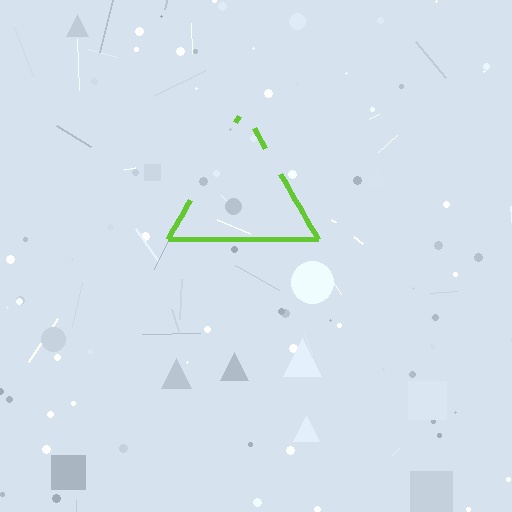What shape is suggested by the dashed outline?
The dashed outline suggests a triangle.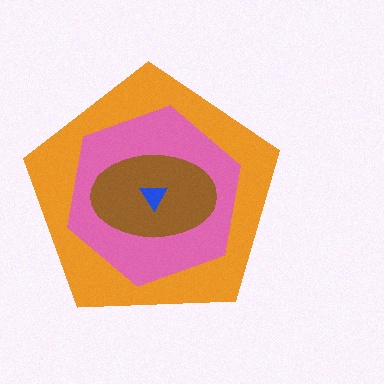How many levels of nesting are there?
4.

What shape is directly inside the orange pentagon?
The pink hexagon.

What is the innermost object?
The blue triangle.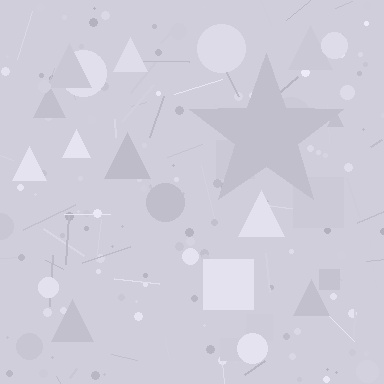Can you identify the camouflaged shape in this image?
The camouflaged shape is a star.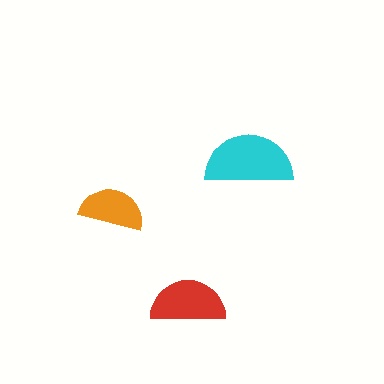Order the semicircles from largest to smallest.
the cyan one, the red one, the orange one.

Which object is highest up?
The cyan semicircle is topmost.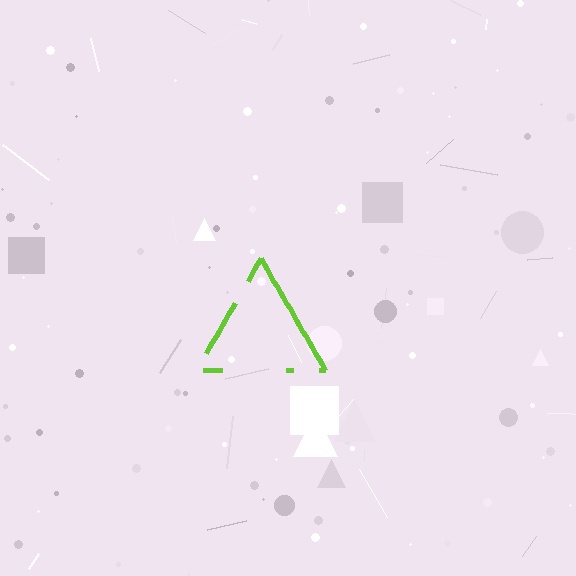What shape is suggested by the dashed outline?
The dashed outline suggests a triangle.